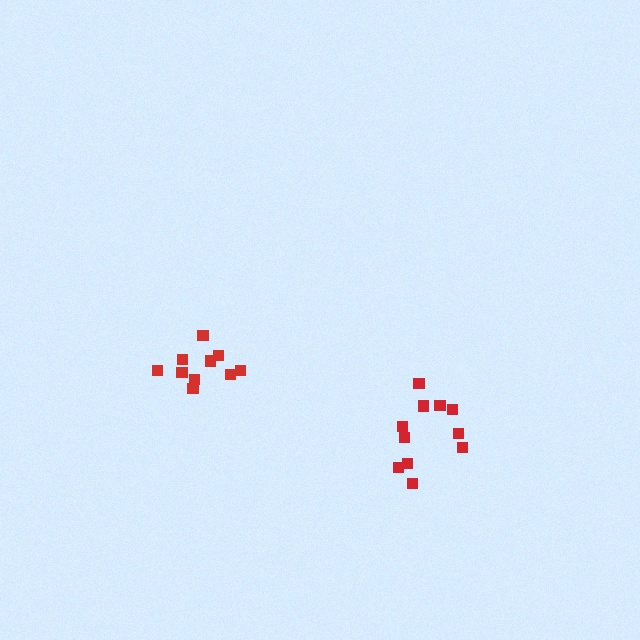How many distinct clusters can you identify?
There are 2 distinct clusters.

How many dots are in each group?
Group 1: 11 dots, Group 2: 10 dots (21 total).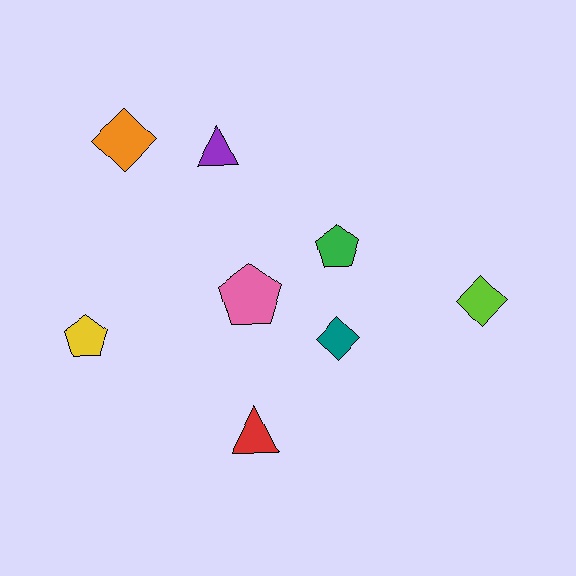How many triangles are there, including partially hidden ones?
There are 2 triangles.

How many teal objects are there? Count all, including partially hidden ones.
There is 1 teal object.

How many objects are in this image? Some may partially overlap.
There are 8 objects.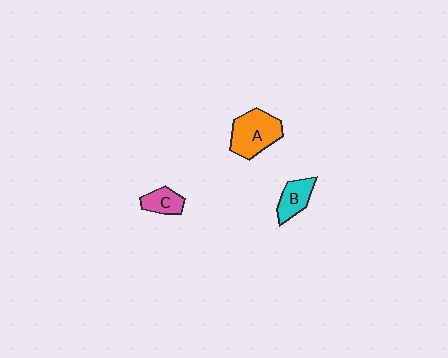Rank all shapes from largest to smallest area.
From largest to smallest: A (orange), B (cyan), C (pink).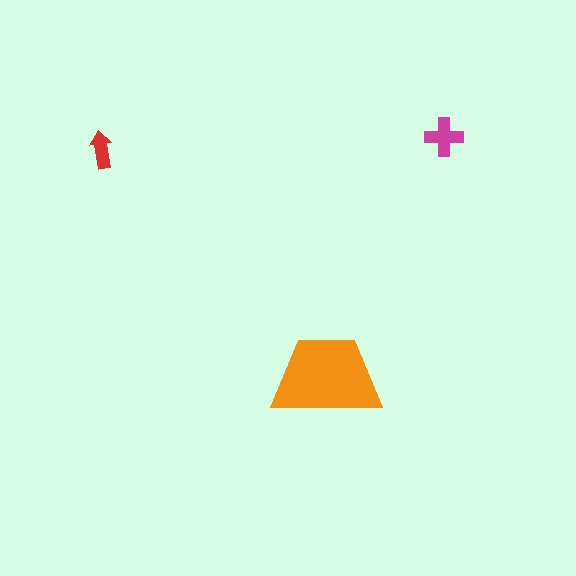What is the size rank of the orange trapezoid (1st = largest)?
1st.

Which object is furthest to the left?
The red arrow is leftmost.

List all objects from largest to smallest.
The orange trapezoid, the magenta cross, the red arrow.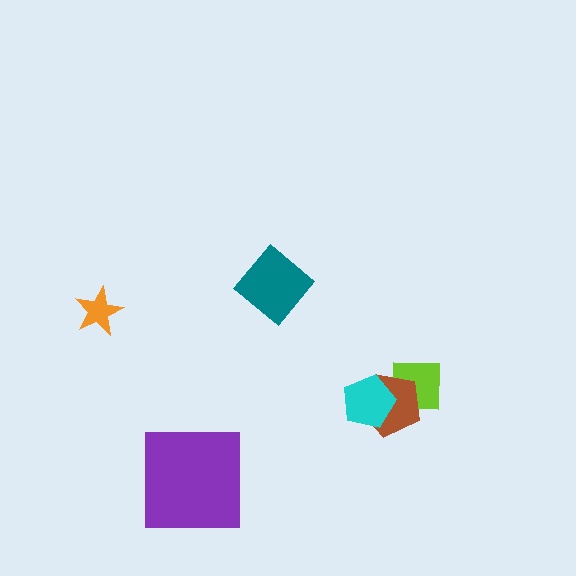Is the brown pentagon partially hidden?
Yes, it is partially covered by another shape.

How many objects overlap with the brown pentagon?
2 objects overlap with the brown pentagon.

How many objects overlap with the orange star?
0 objects overlap with the orange star.